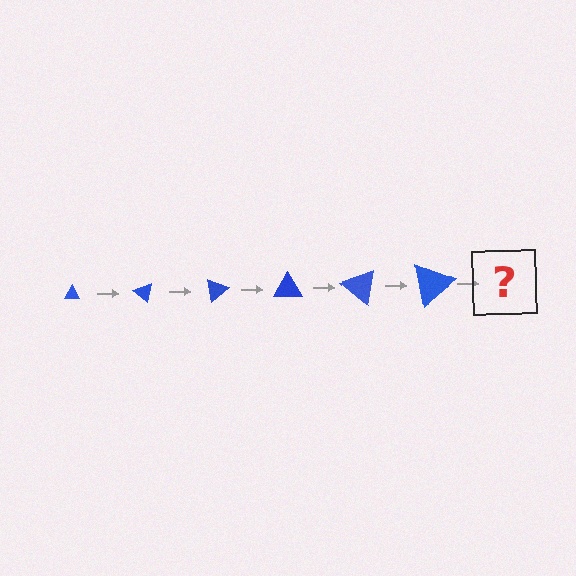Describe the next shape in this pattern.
It should be a triangle, larger than the previous one and rotated 240 degrees from the start.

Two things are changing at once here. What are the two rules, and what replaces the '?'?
The two rules are that the triangle grows larger each step and it rotates 40 degrees each step. The '?' should be a triangle, larger than the previous one and rotated 240 degrees from the start.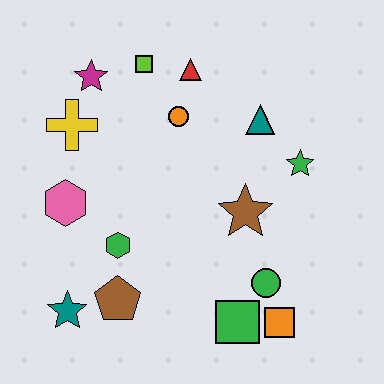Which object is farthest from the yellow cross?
The orange square is farthest from the yellow cross.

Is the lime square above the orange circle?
Yes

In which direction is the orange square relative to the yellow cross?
The orange square is to the right of the yellow cross.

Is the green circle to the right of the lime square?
Yes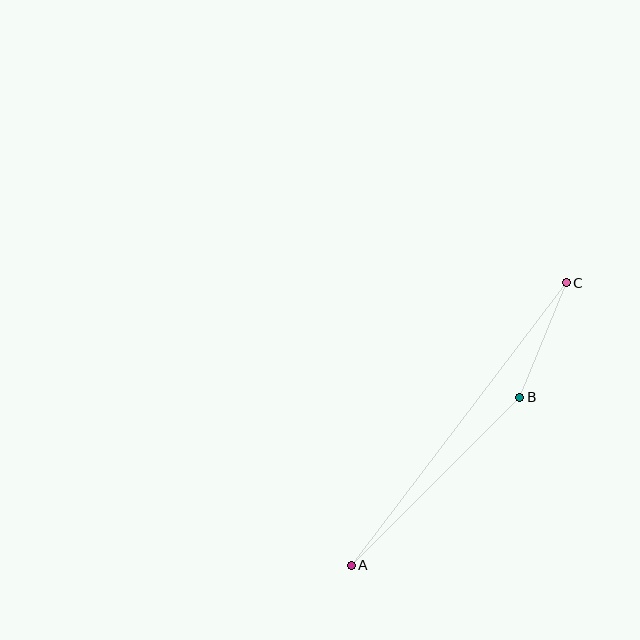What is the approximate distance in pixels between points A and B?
The distance between A and B is approximately 238 pixels.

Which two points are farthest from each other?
Points A and C are farthest from each other.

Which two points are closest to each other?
Points B and C are closest to each other.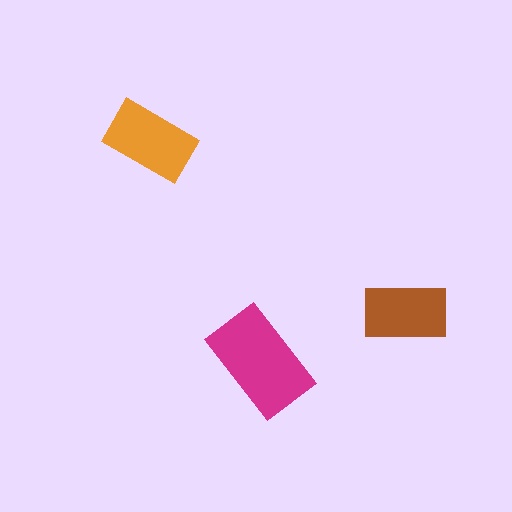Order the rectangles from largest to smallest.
the magenta one, the orange one, the brown one.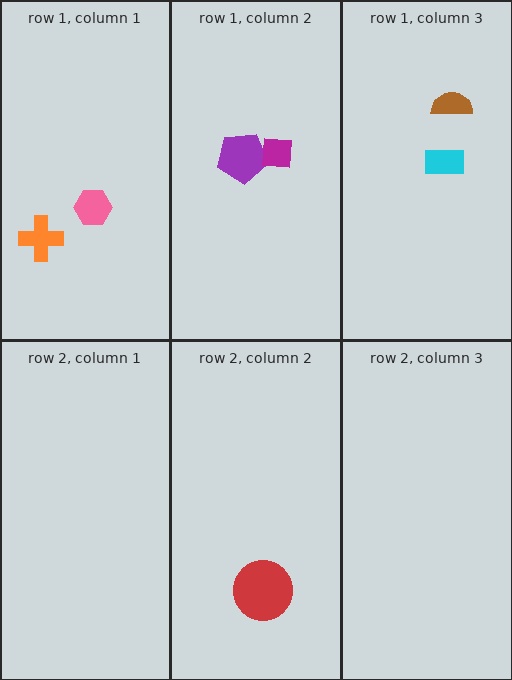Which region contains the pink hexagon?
The row 1, column 1 region.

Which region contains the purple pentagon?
The row 1, column 2 region.